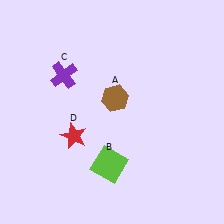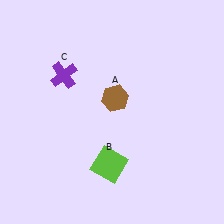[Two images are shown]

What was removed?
The red star (D) was removed in Image 2.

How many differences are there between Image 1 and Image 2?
There is 1 difference between the two images.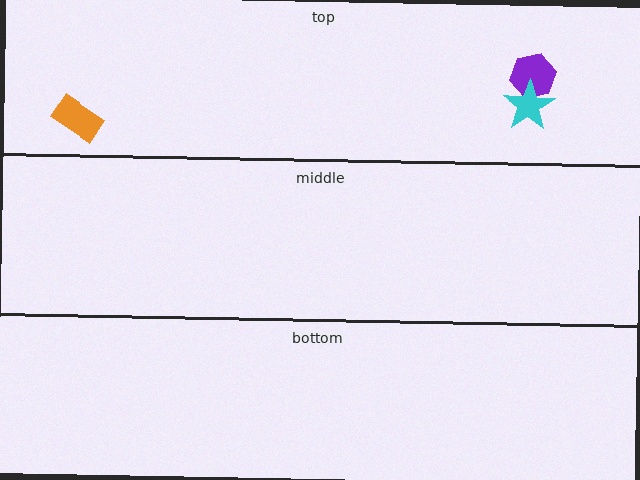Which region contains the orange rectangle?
The top region.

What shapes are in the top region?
The purple hexagon, the cyan star, the orange rectangle.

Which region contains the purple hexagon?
The top region.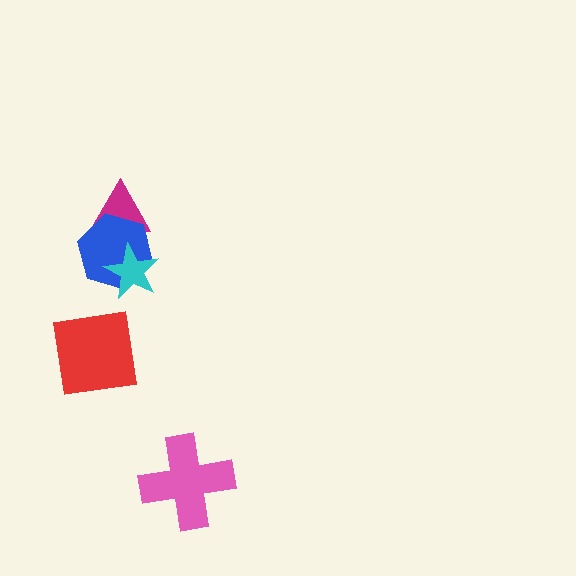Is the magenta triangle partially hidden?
Yes, it is partially covered by another shape.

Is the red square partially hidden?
No, no other shape covers it.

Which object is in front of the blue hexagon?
The cyan star is in front of the blue hexagon.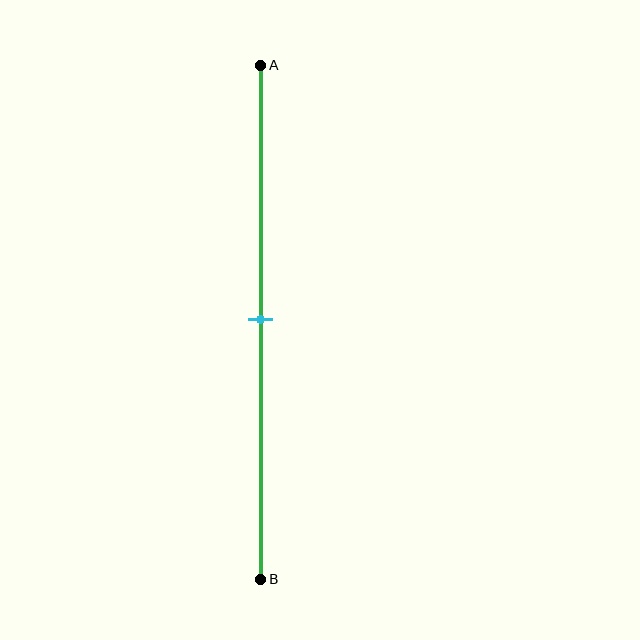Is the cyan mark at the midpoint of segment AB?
Yes, the mark is approximately at the midpoint.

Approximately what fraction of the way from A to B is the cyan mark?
The cyan mark is approximately 50% of the way from A to B.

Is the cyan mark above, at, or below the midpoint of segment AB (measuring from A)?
The cyan mark is approximately at the midpoint of segment AB.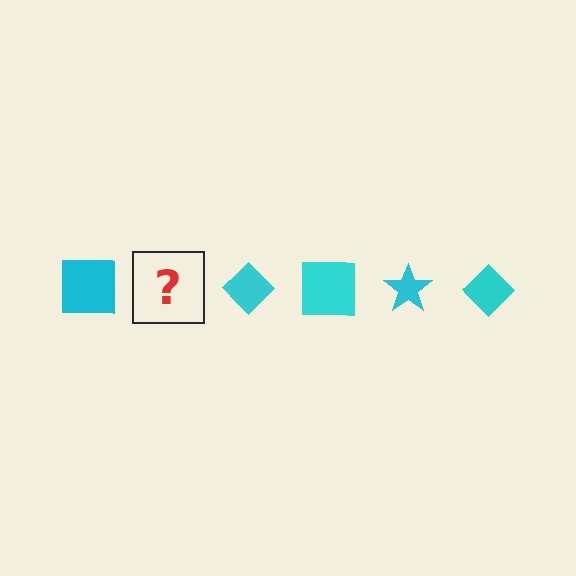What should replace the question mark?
The question mark should be replaced with a cyan star.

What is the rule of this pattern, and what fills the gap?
The rule is that the pattern cycles through square, star, diamond shapes in cyan. The gap should be filled with a cyan star.